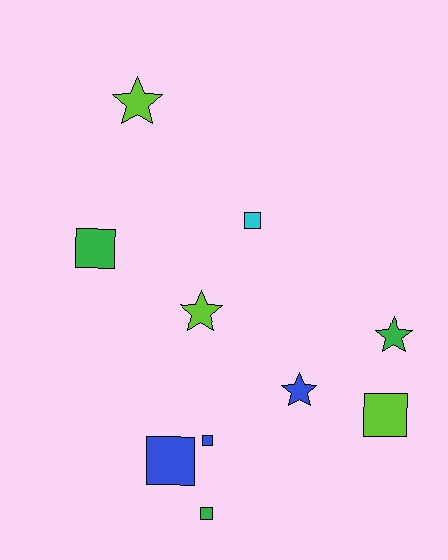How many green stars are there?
There is 1 green star.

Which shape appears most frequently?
Square, with 6 objects.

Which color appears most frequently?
Lime, with 3 objects.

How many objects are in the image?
There are 10 objects.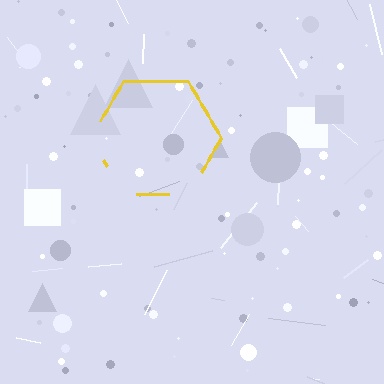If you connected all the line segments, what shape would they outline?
They would outline a hexagon.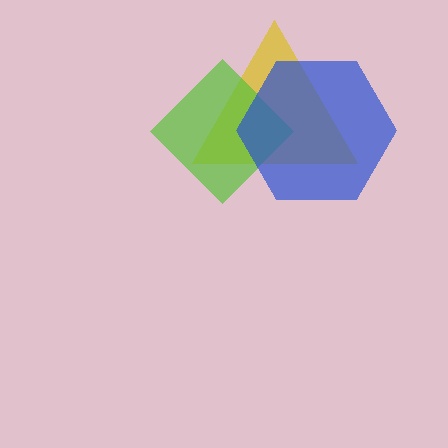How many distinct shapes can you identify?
There are 3 distinct shapes: a yellow triangle, a lime diamond, a blue hexagon.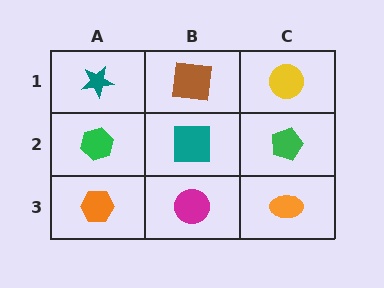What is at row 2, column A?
A green hexagon.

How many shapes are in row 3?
3 shapes.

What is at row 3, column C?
An orange ellipse.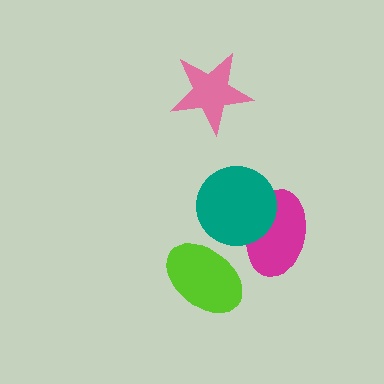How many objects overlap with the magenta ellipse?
1 object overlaps with the magenta ellipse.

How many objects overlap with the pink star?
0 objects overlap with the pink star.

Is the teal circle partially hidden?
No, no other shape covers it.